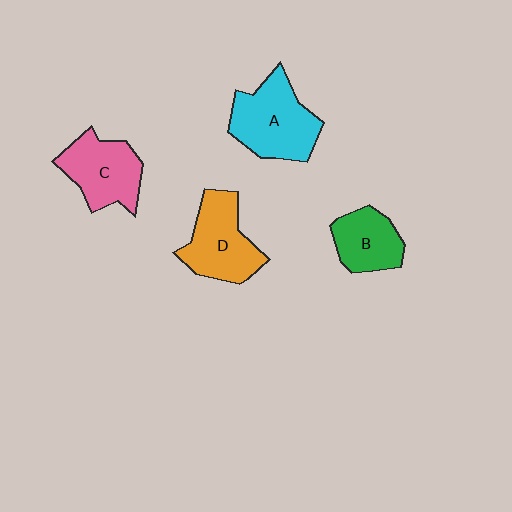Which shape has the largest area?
Shape A (cyan).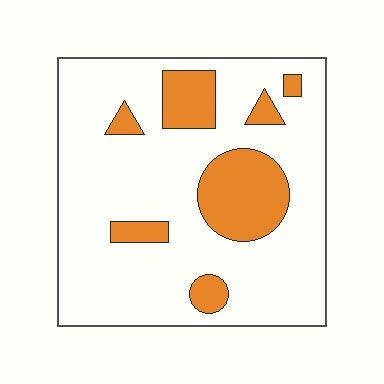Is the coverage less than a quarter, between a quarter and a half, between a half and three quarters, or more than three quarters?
Less than a quarter.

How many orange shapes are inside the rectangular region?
7.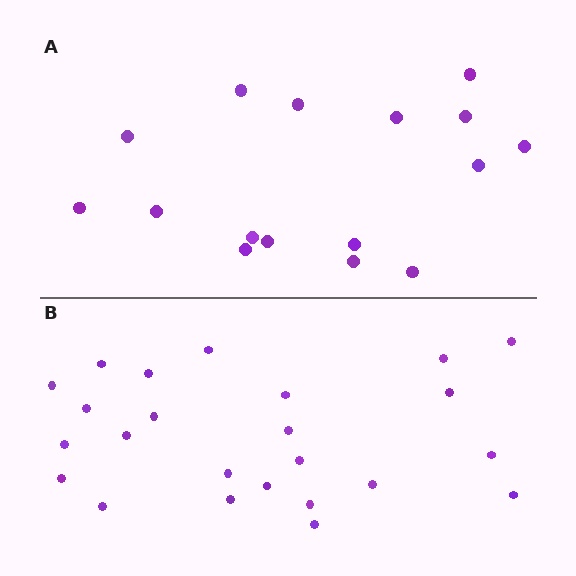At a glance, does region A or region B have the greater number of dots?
Region B (the bottom region) has more dots.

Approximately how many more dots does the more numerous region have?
Region B has roughly 8 or so more dots than region A.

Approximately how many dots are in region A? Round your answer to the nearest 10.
About 20 dots. (The exact count is 16, which rounds to 20.)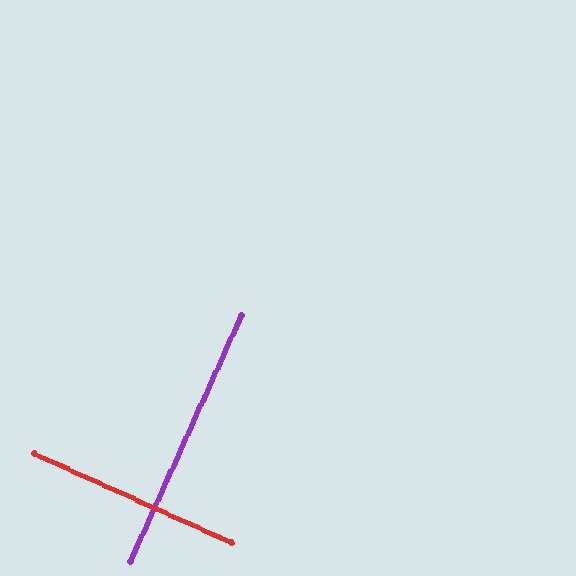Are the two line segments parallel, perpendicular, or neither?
Perpendicular — they meet at approximately 90°.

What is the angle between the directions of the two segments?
Approximately 90 degrees.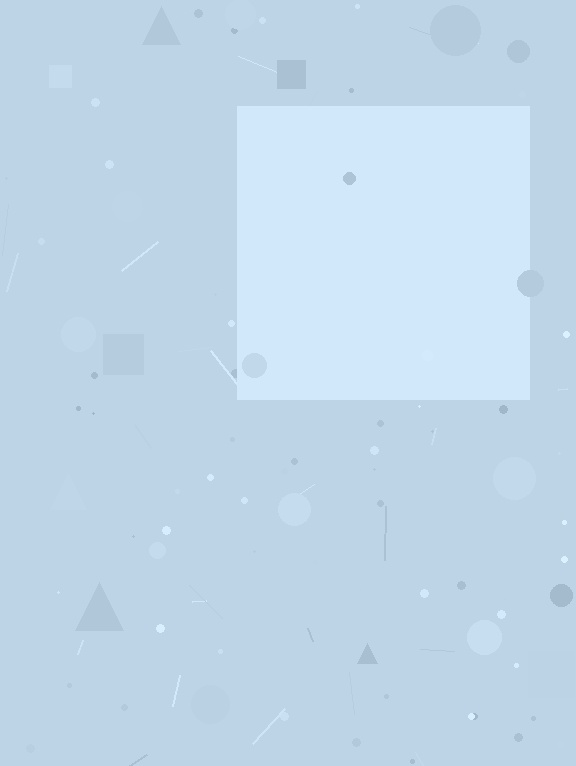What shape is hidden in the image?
A square is hidden in the image.